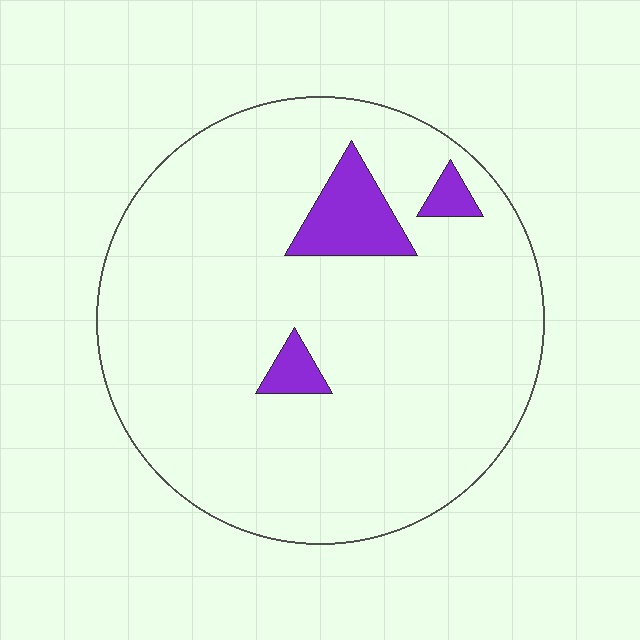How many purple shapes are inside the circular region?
3.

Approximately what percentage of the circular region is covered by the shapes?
Approximately 10%.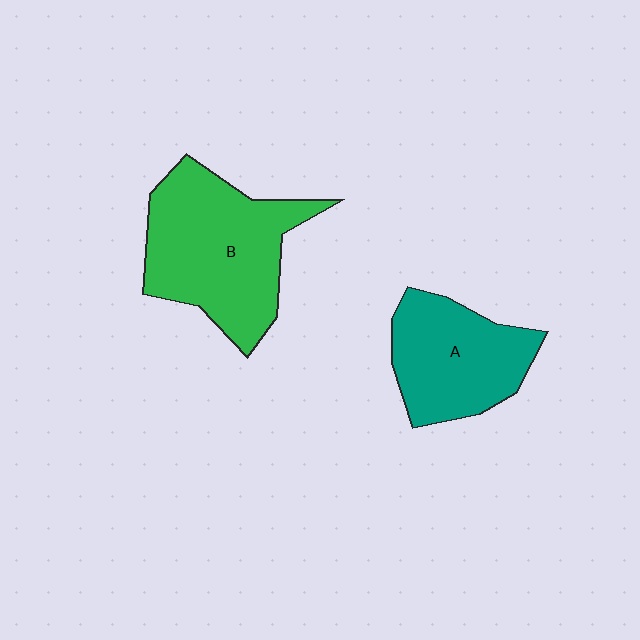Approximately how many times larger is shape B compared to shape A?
Approximately 1.4 times.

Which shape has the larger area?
Shape B (green).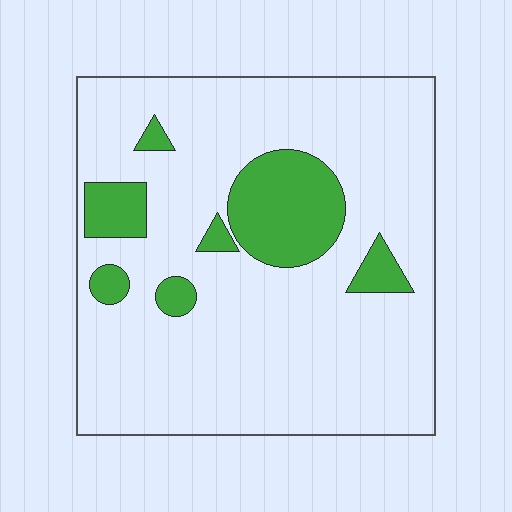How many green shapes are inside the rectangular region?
7.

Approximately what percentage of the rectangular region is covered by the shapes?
Approximately 15%.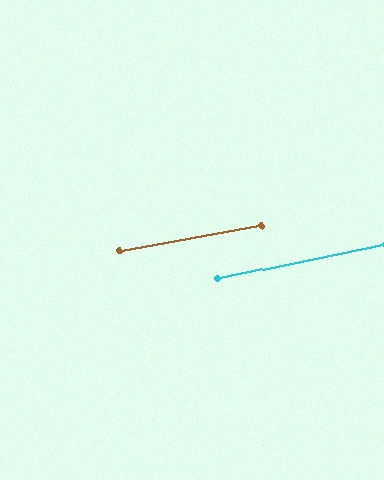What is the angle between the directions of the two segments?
Approximately 1 degree.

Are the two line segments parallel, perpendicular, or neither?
Parallel — their directions differ by only 1.4°.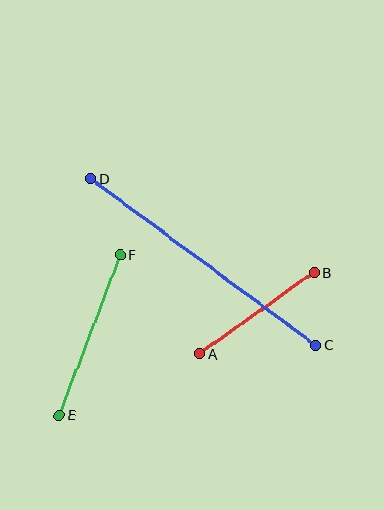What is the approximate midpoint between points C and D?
The midpoint is at approximately (203, 262) pixels.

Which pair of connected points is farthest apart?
Points C and D are farthest apart.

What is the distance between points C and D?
The distance is approximately 280 pixels.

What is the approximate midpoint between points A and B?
The midpoint is at approximately (257, 313) pixels.